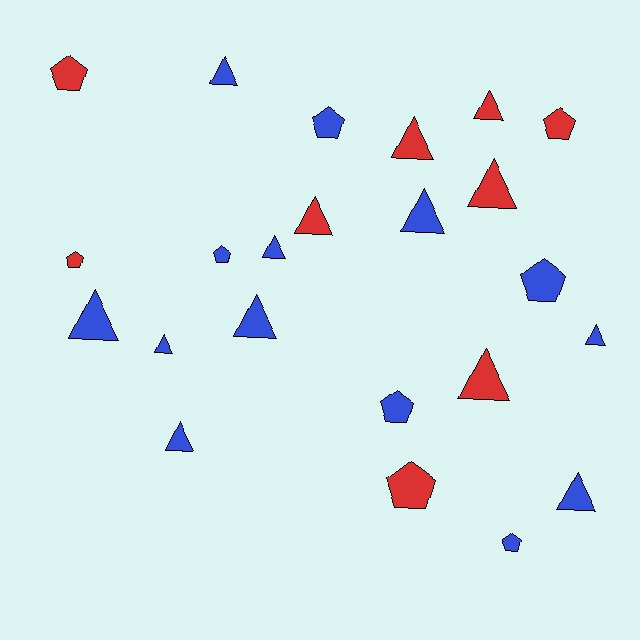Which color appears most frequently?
Blue, with 14 objects.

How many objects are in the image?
There are 23 objects.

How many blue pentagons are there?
There are 5 blue pentagons.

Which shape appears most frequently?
Triangle, with 14 objects.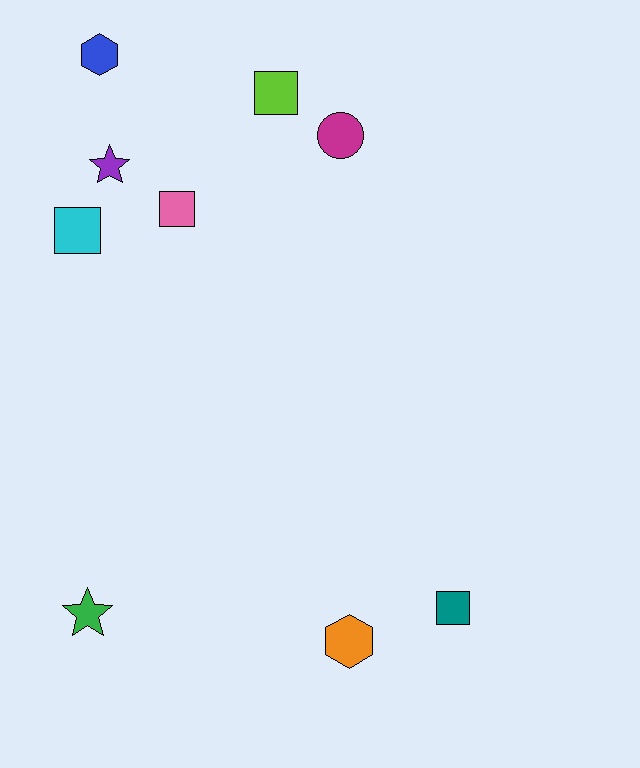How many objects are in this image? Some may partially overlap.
There are 9 objects.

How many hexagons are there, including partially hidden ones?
There are 2 hexagons.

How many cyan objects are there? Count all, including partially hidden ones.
There is 1 cyan object.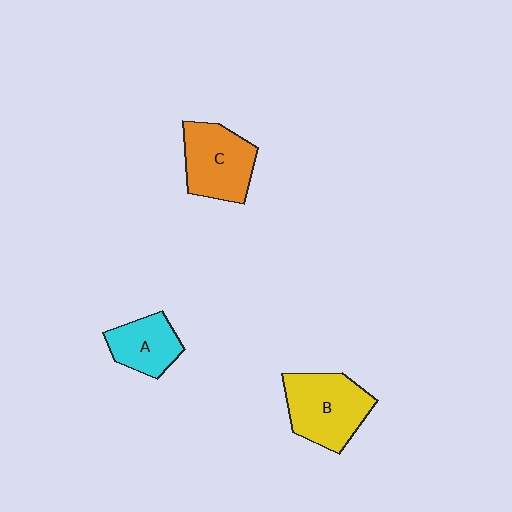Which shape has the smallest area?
Shape A (cyan).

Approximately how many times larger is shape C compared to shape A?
Approximately 1.4 times.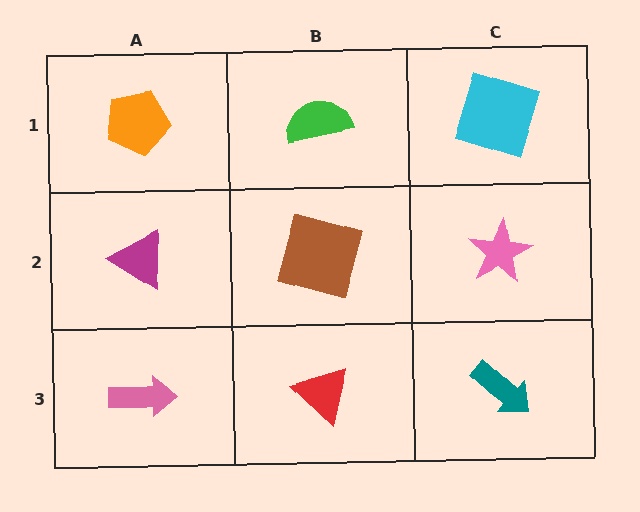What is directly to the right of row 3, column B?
A teal arrow.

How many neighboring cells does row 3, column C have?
2.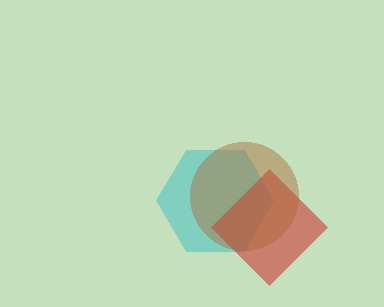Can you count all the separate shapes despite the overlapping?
Yes, there are 3 separate shapes.